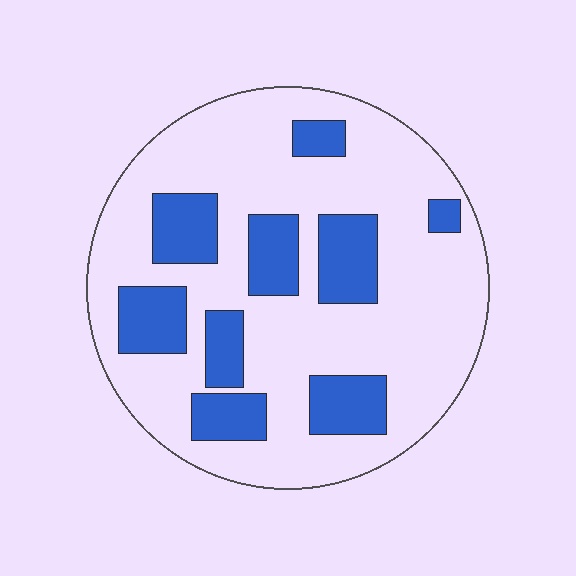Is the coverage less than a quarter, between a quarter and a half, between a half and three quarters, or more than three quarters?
Between a quarter and a half.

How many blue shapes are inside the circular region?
9.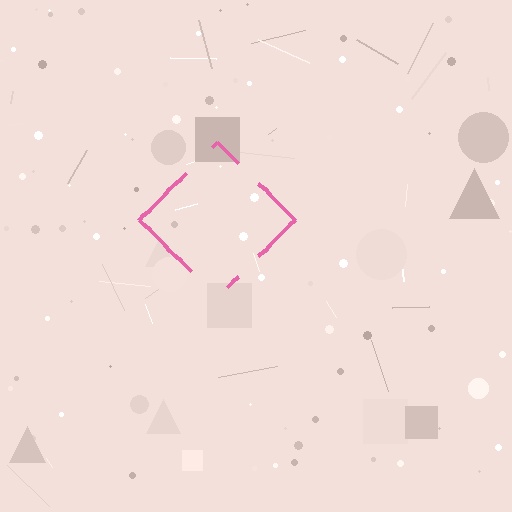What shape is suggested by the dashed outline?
The dashed outline suggests a diamond.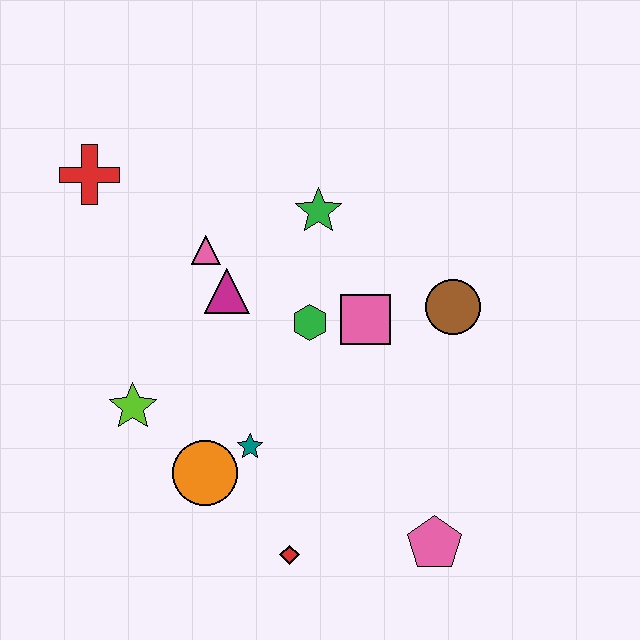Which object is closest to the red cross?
The pink triangle is closest to the red cross.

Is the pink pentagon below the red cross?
Yes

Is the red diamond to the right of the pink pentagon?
No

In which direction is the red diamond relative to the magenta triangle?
The red diamond is below the magenta triangle.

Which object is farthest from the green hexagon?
The red cross is farthest from the green hexagon.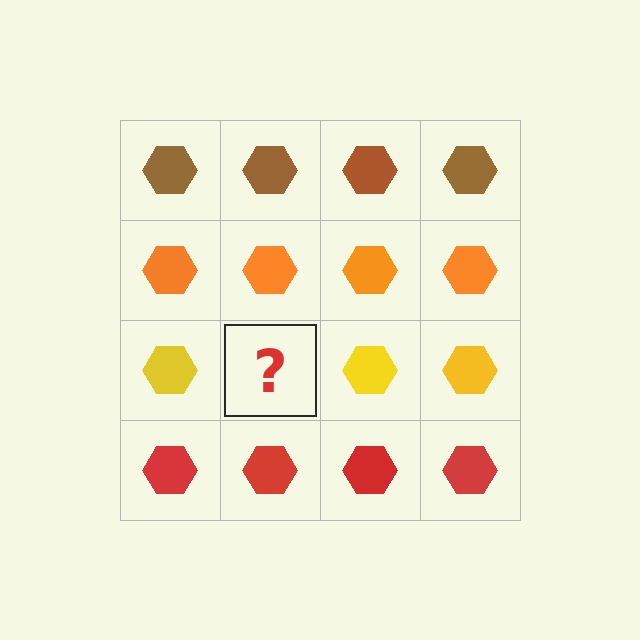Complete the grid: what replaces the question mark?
The question mark should be replaced with a yellow hexagon.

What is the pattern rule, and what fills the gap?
The rule is that each row has a consistent color. The gap should be filled with a yellow hexagon.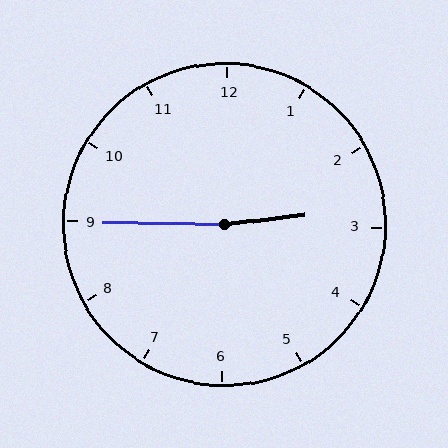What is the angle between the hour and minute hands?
Approximately 172 degrees.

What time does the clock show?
2:45.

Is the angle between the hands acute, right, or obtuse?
It is obtuse.